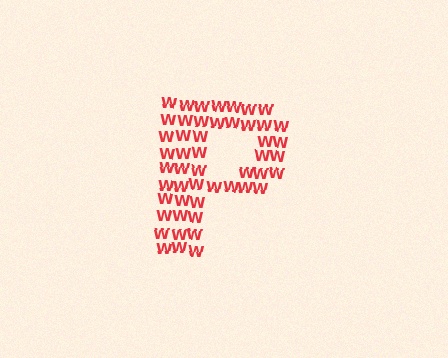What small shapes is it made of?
It is made of small letter W's.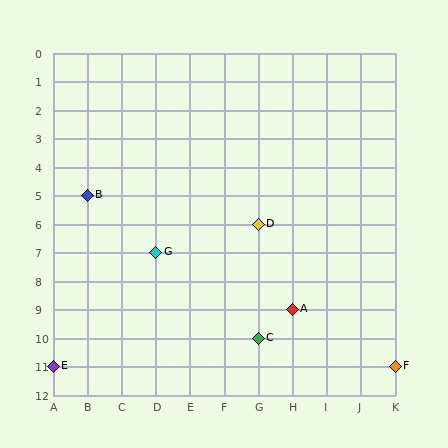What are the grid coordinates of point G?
Point G is at grid coordinates (D, 7).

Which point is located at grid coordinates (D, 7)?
Point G is at (D, 7).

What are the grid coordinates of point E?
Point E is at grid coordinates (A, 11).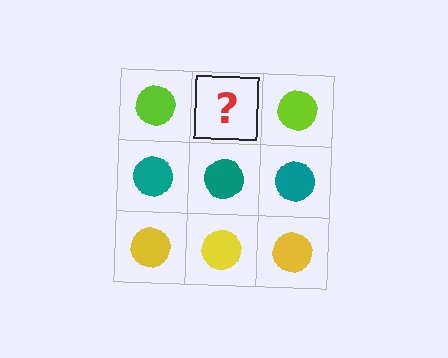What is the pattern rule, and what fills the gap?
The rule is that each row has a consistent color. The gap should be filled with a lime circle.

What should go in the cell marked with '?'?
The missing cell should contain a lime circle.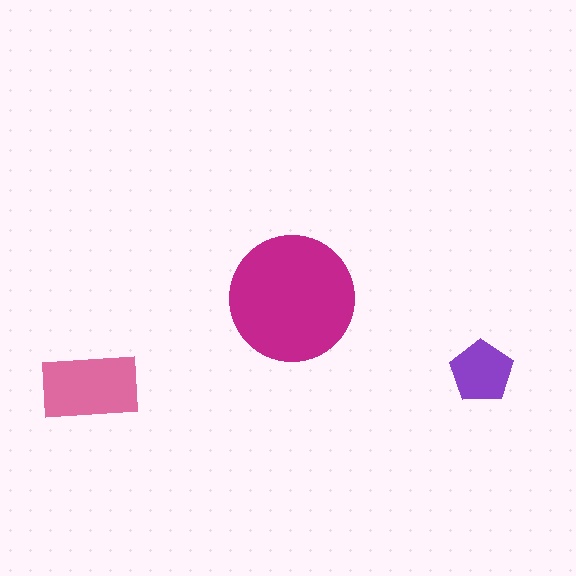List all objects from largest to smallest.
The magenta circle, the pink rectangle, the purple pentagon.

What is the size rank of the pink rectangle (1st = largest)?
2nd.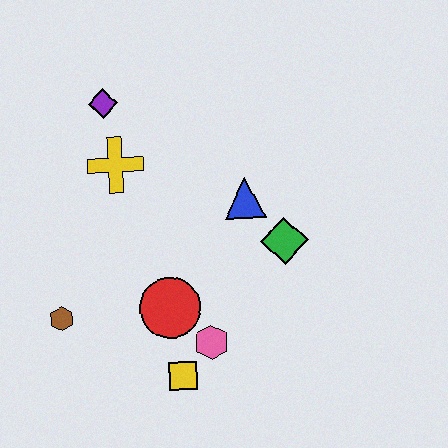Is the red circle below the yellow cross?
Yes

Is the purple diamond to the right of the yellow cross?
No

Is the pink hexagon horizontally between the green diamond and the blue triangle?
No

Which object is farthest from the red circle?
The purple diamond is farthest from the red circle.